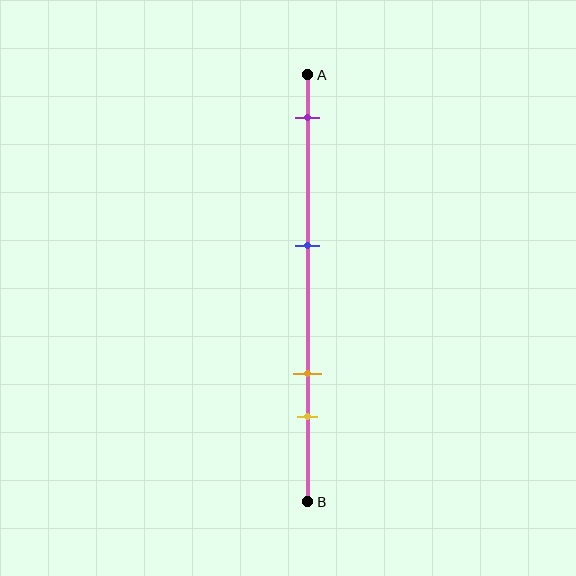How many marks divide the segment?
There are 4 marks dividing the segment.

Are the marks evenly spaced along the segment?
No, the marks are not evenly spaced.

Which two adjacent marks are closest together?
The orange and yellow marks are the closest adjacent pair.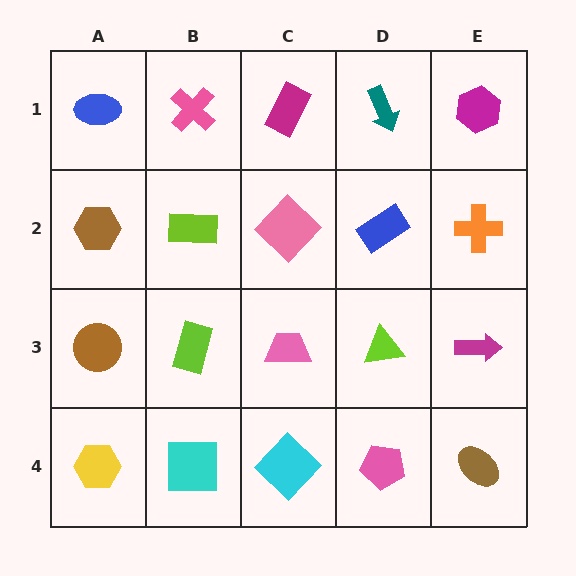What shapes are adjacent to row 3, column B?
A lime rectangle (row 2, column B), a cyan square (row 4, column B), a brown circle (row 3, column A), a pink trapezoid (row 3, column C).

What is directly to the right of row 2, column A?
A lime rectangle.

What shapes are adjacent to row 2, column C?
A magenta rectangle (row 1, column C), a pink trapezoid (row 3, column C), a lime rectangle (row 2, column B), a blue rectangle (row 2, column D).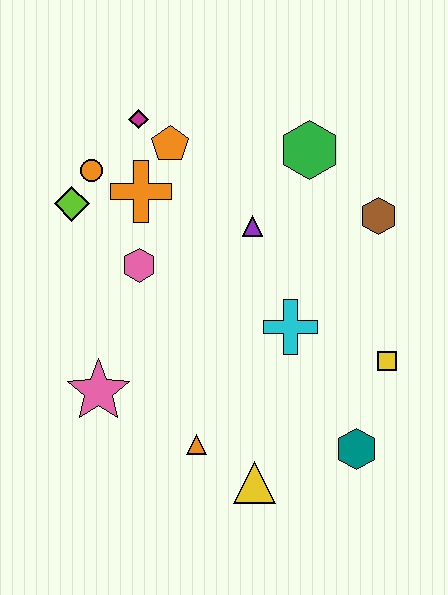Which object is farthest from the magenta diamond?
The teal hexagon is farthest from the magenta diamond.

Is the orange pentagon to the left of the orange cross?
No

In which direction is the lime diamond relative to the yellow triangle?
The lime diamond is above the yellow triangle.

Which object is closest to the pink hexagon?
The orange cross is closest to the pink hexagon.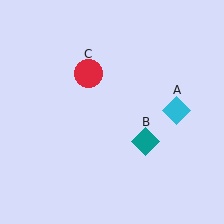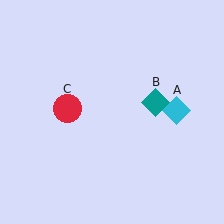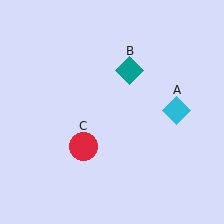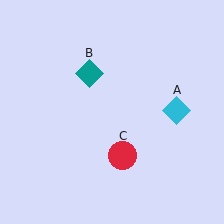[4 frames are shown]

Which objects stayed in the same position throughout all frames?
Cyan diamond (object A) remained stationary.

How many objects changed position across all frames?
2 objects changed position: teal diamond (object B), red circle (object C).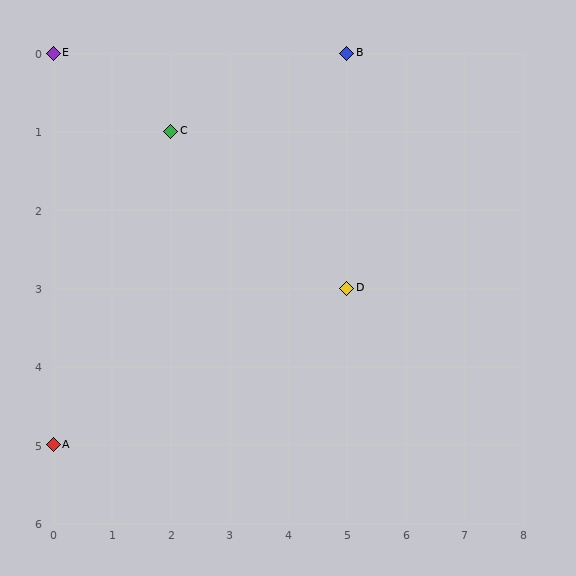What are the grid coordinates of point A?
Point A is at grid coordinates (0, 5).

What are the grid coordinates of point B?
Point B is at grid coordinates (5, 0).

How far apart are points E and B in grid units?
Points E and B are 5 columns apart.